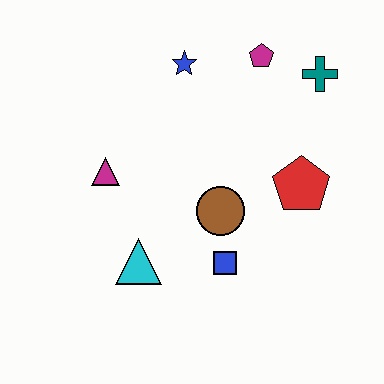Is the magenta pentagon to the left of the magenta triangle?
No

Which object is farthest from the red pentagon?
The magenta triangle is farthest from the red pentagon.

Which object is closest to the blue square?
The brown circle is closest to the blue square.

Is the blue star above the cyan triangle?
Yes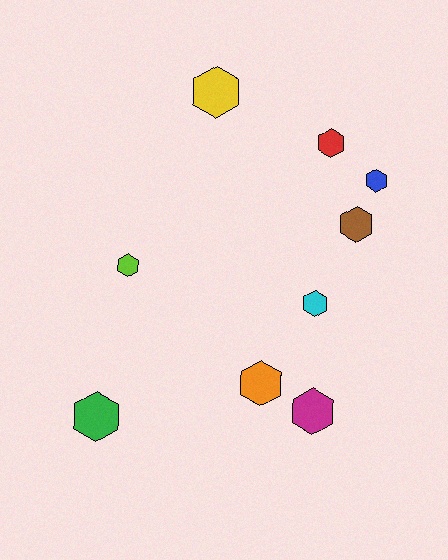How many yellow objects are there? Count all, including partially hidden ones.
There is 1 yellow object.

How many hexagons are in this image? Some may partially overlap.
There are 9 hexagons.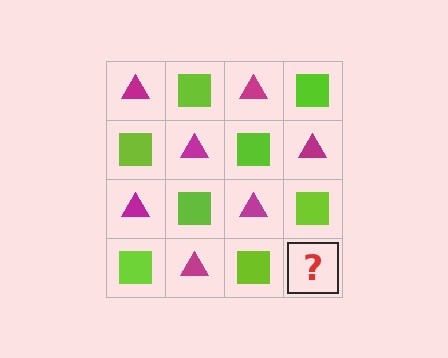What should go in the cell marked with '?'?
The missing cell should contain a magenta triangle.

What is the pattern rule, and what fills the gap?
The rule is that it alternates magenta triangle and lime square in a checkerboard pattern. The gap should be filled with a magenta triangle.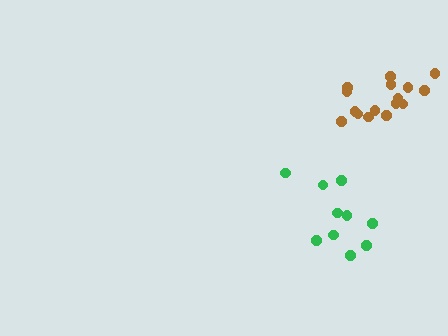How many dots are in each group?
Group 1: 16 dots, Group 2: 10 dots (26 total).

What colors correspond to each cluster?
The clusters are colored: brown, green.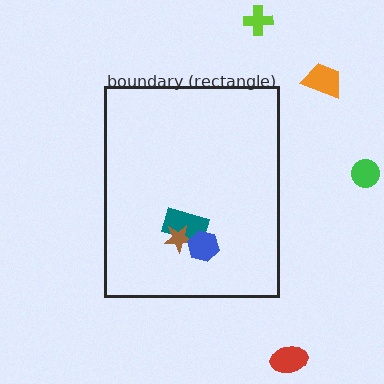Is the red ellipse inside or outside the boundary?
Outside.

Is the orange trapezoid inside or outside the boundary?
Outside.